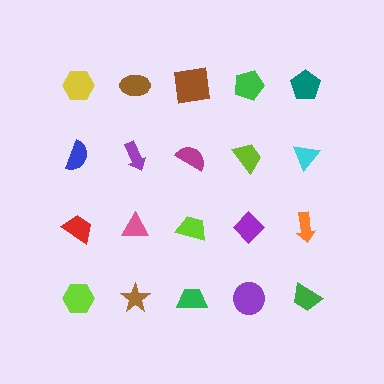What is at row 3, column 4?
A purple diamond.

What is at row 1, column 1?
A yellow hexagon.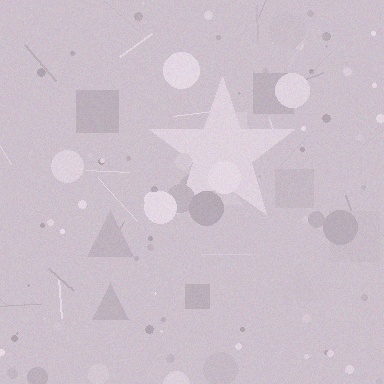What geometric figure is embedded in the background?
A star is embedded in the background.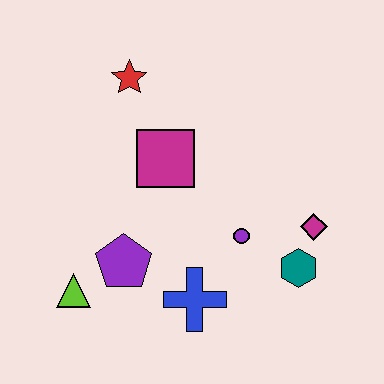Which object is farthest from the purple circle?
The red star is farthest from the purple circle.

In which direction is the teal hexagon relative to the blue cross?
The teal hexagon is to the right of the blue cross.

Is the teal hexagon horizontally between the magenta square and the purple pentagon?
No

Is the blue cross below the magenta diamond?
Yes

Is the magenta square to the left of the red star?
No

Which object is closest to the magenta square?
The red star is closest to the magenta square.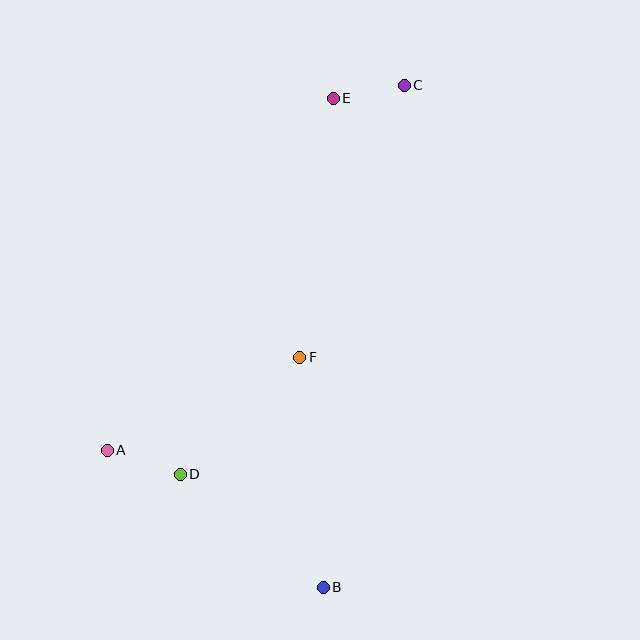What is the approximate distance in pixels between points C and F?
The distance between C and F is approximately 291 pixels.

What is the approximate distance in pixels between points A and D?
The distance between A and D is approximately 77 pixels.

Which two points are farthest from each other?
Points B and C are farthest from each other.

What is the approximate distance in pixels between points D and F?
The distance between D and F is approximately 167 pixels.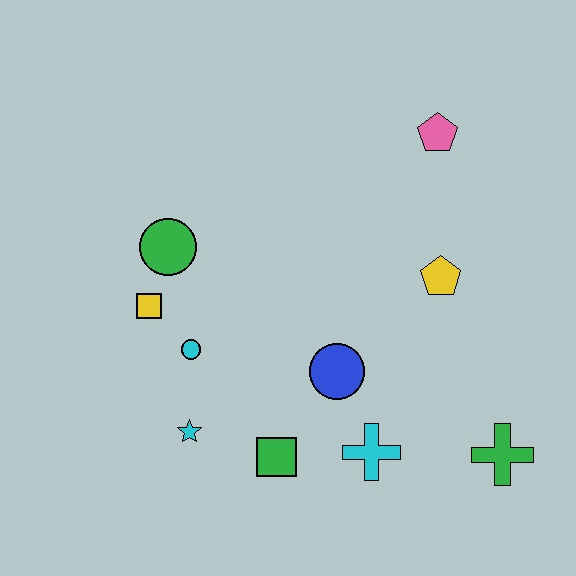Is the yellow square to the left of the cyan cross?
Yes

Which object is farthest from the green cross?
The green circle is farthest from the green cross.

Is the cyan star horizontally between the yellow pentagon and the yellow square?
Yes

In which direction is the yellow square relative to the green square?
The yellow square is above the green square.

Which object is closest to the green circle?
The yellow square is closest to the green circle.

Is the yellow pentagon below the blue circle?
No